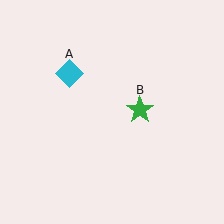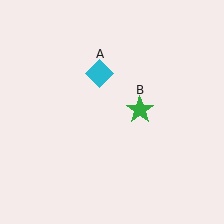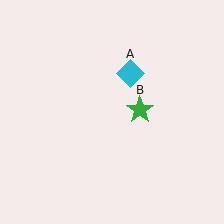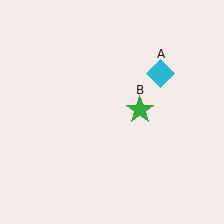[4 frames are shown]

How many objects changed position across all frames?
1 object changed position: cyan diamond (object A).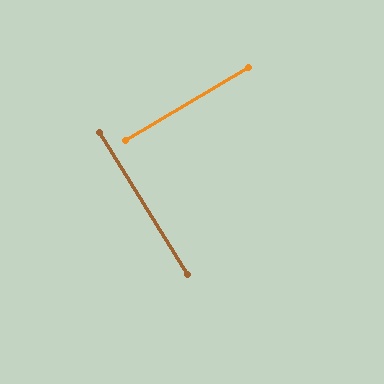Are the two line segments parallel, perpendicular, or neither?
Perpendicular — they meet at approximately 89°.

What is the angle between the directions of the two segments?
Approximately 89 degrees.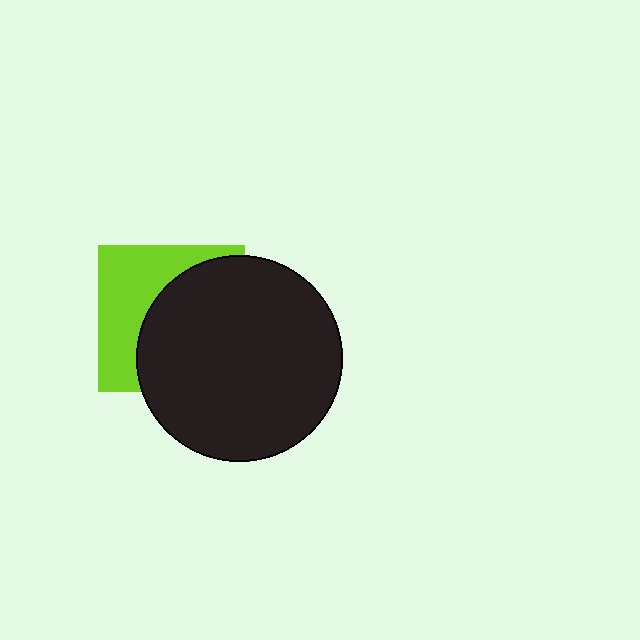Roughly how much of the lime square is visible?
A small part of it is visible (roughly 42%).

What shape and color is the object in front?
The object in front is a black circle.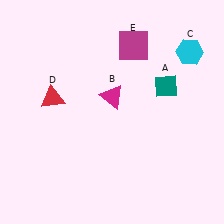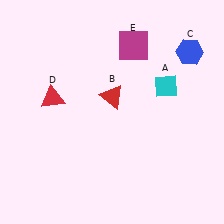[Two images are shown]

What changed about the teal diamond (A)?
In Image 1, A is teal. In Image 2, it changed to cyan.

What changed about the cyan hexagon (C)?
In Image 1, C is cyan. In Image 2, it changed to blue.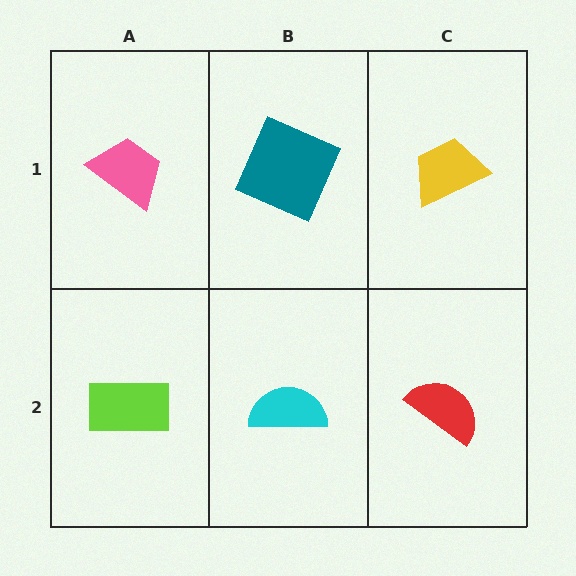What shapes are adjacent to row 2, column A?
A pink trapezoid (row 1, column A), a cyan semicircle (row 2, column B).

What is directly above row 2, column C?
A yellow trapezoid.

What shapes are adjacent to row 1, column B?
A cyan semicircle (row 2, column B), a pink trapezoid (row 1, column A), a yellow trapezoid (row 1, column C).